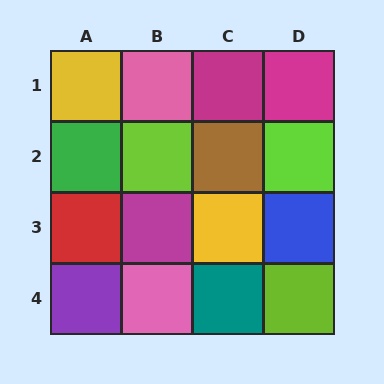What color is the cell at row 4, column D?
Lime.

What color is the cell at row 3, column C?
Yellow.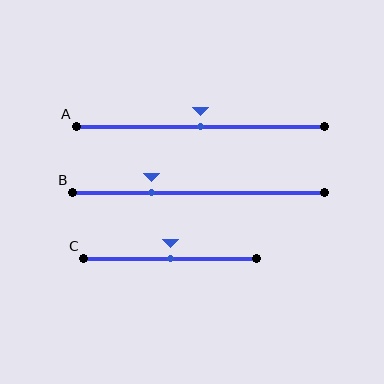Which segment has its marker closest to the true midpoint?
Segment A has its marker closest to the true midpoint.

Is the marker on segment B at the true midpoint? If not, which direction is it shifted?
No, the marker on segment B is shifted to the left by about 19% of the segment length.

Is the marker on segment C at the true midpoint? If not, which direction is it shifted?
Yes, the marker on segment C is at the true midpoint.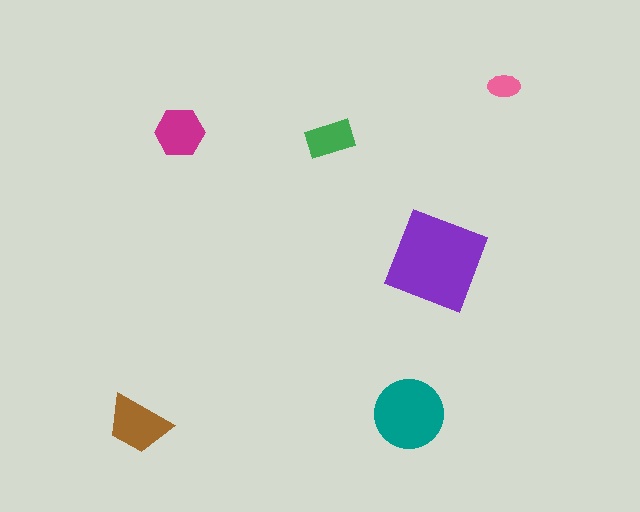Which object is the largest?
The purple square.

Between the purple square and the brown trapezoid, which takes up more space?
The purple square.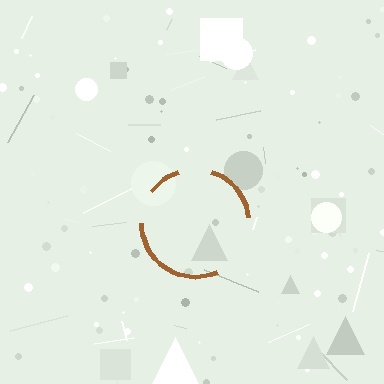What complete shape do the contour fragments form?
The contour fragments form a circle.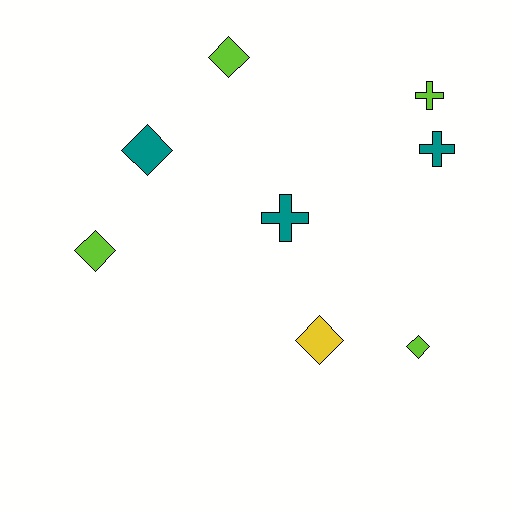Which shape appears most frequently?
Diamond, with 5 objects.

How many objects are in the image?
There are 8 objects.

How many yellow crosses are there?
There are no yellow crosses.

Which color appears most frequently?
Lime, with 4 objects.